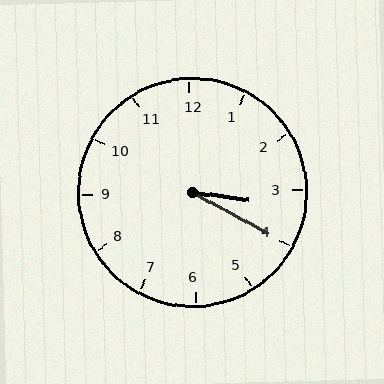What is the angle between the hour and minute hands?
Approximately 20 degrees.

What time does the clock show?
3:20.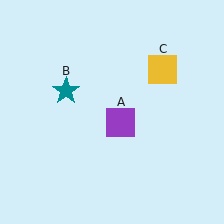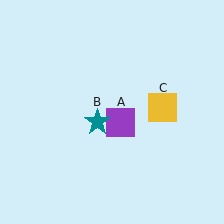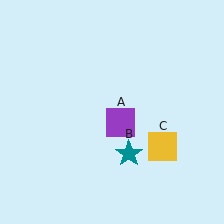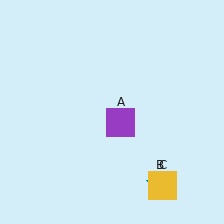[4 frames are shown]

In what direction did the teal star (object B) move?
The teal star (object B) moved down and to the right.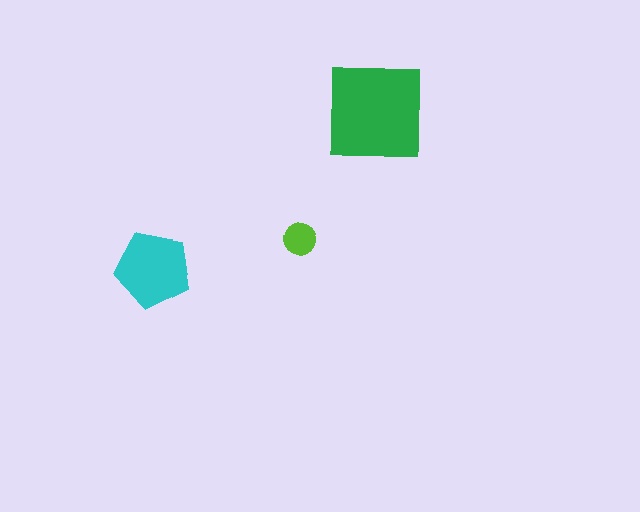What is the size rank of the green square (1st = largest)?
1st.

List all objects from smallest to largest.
The lime circle, the cyan pentagon, the green square.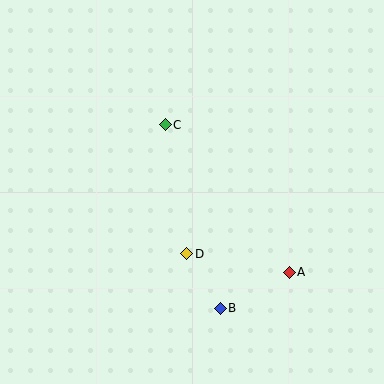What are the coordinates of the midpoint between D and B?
The midpoint between D and B is at (203, 281).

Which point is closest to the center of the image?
Point D at (187, 254) is closest to the center.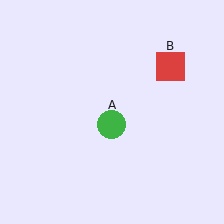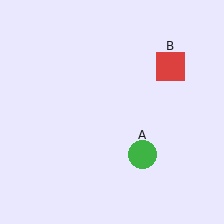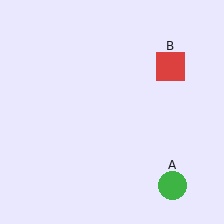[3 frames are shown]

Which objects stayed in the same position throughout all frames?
Red square (object B) remained stationary.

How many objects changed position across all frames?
1 object changed position: green circle (object A).